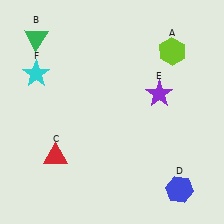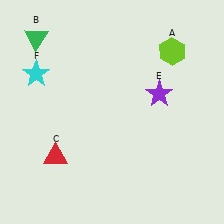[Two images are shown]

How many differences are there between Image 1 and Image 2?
There is 1 difference between the two images.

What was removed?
The blue hexagon (D) was removed in Image 2.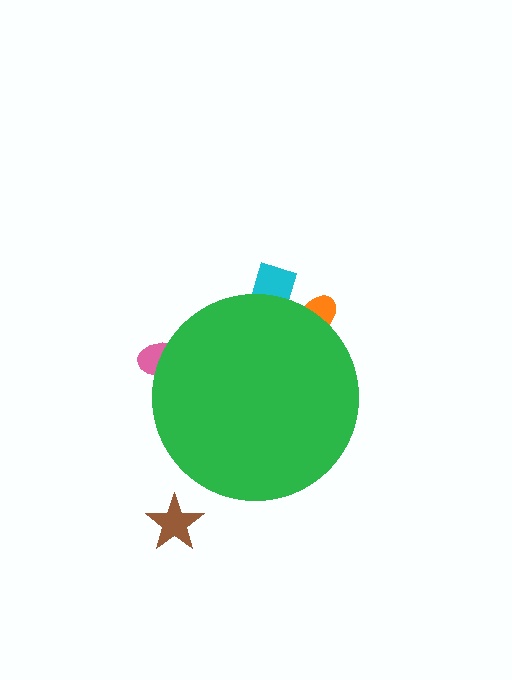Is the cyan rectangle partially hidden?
Yes, the cyan rectangle is partially hidden behind the green circle.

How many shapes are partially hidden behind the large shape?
3 shapes are partially hidden.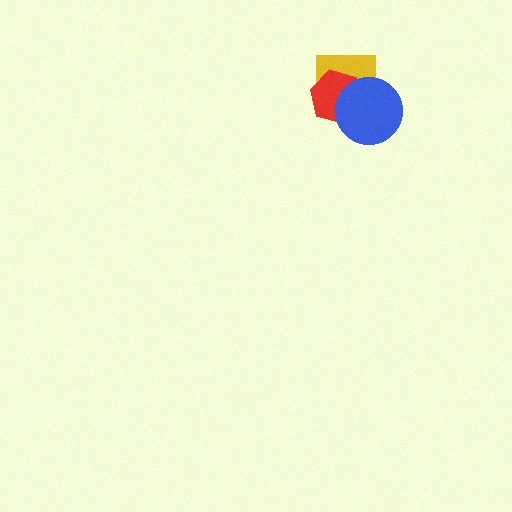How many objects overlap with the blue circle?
2 objects overlap with the blue circle.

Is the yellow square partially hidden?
Yes, it is partially covered by another shape.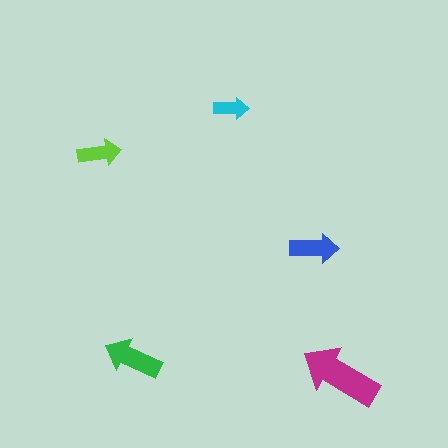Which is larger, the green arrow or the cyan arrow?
The green one.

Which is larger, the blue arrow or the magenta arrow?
The magenta one.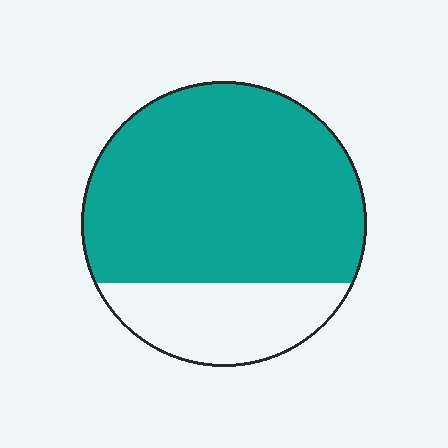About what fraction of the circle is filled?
About three quarters (3/4).